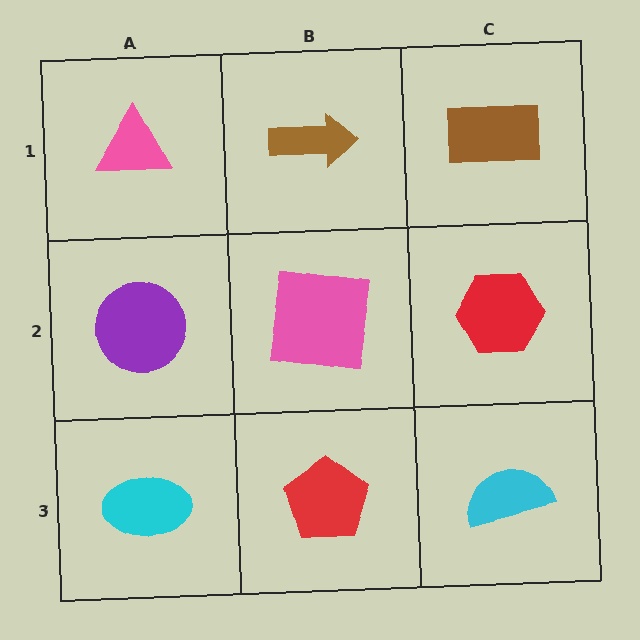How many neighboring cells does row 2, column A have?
3.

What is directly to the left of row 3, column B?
A cyan ellipse.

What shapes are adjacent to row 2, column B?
A brown arrow (row 1, column B), a red pentagon (row 3, column B), a purple circle (row 2, column A), a red hexagon (row 2, column C).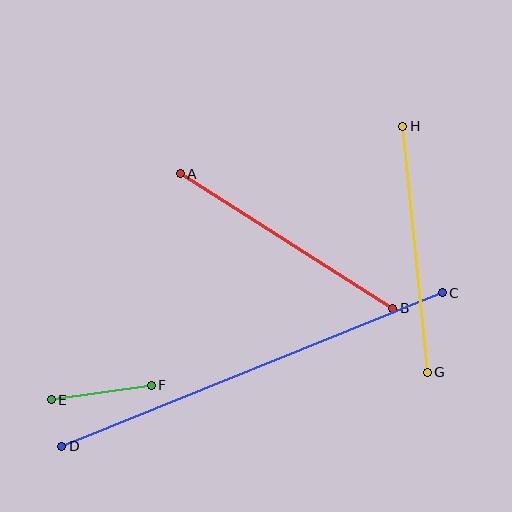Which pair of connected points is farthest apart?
Points C and D are farthest apart.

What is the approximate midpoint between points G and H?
The midpoint is at approximately (415, 249) pixels.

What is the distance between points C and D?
The distance is approximately 410 pixels.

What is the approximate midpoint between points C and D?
The midpoint is at approximately (252, 369) pixels.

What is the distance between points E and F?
The distance is approximately 101 pixels.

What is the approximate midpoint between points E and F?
The midpoint is at approximately (101, 393) pixels.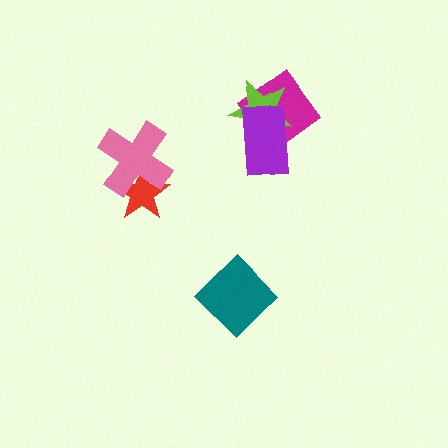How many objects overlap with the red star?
1 object overlaps with the red star.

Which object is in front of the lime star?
The purple rectangle is in front of the lime star.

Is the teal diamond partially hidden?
No, no other shape covers it.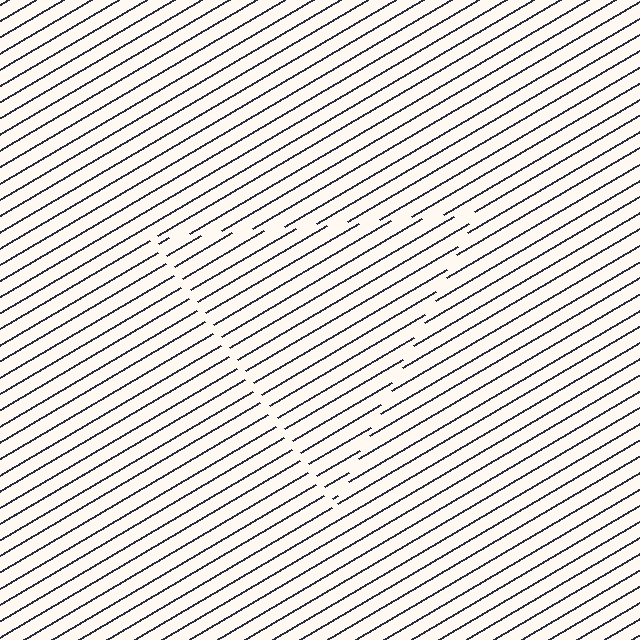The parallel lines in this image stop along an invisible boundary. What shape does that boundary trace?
An illusory triangle. The interior of the shape contains the same grating, shifted by half a period — the contour is defined by the phase discontinuity where line-ends from the inner and outer gratings abut.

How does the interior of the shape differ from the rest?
The interior of the shape contains the same grating, shifted by half a period — the contour is defined by the phase discontinuity where line-ends from the inner and outer gratings abut.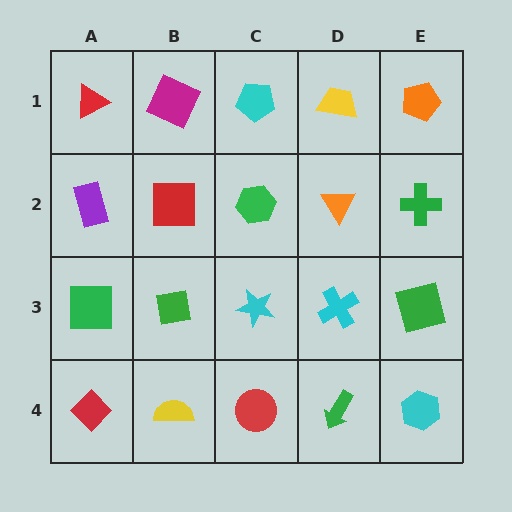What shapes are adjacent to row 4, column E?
A green square (row 3, column E), a green arrow (row 4, column D).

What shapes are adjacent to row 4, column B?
A green square (row 3, column B), a red diamond (row 4, column A), a red circle (row 4, column C).